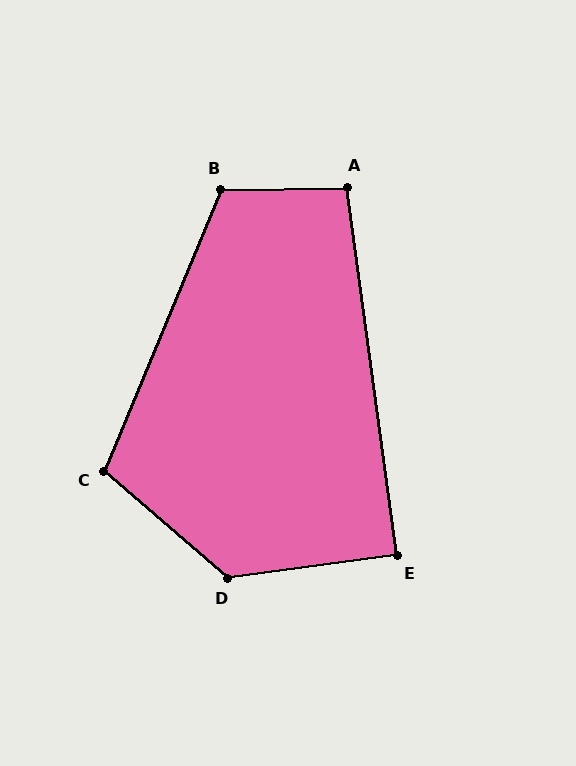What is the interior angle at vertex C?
Approximately 108 degrees (obtuse).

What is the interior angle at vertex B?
Approximately 114 degrees (obtuse).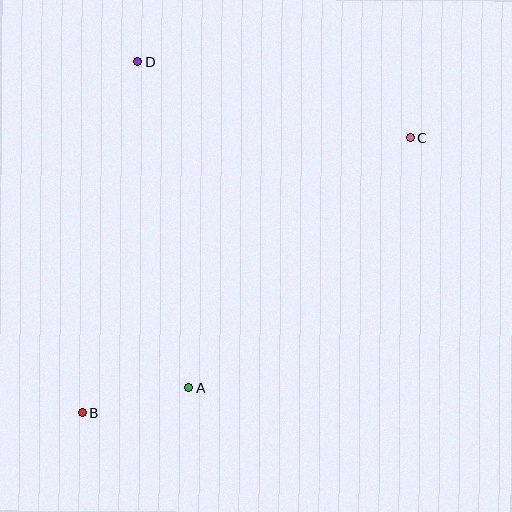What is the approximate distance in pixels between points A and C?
The distance between A and C is approximately 333 pixels.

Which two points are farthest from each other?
Points B and C are farthest from each other.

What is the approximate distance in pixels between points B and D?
The distance between B and D is approximately 355 pixels.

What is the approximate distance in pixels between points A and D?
The distance between A and D is approximately 329 pixels.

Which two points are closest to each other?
Points A and B are closest to each other.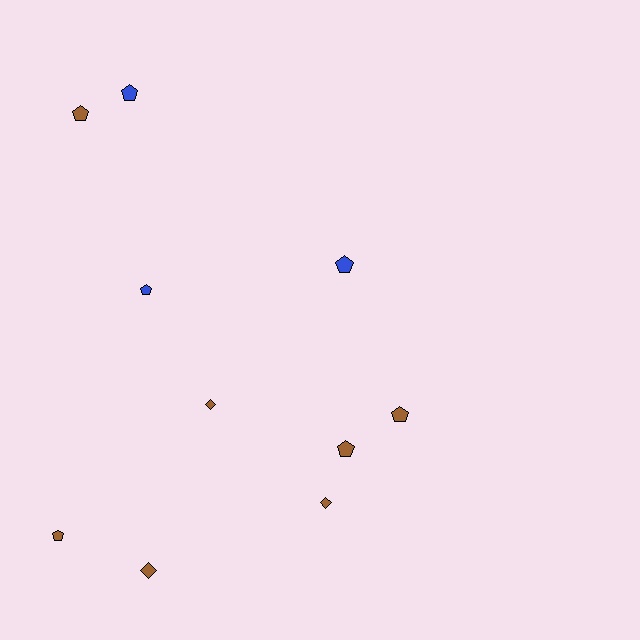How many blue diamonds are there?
There are no blue diamonds.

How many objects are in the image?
There are 10 objects.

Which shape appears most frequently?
Pentagon, with 7 objects.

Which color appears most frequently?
Brown, with 7 objects.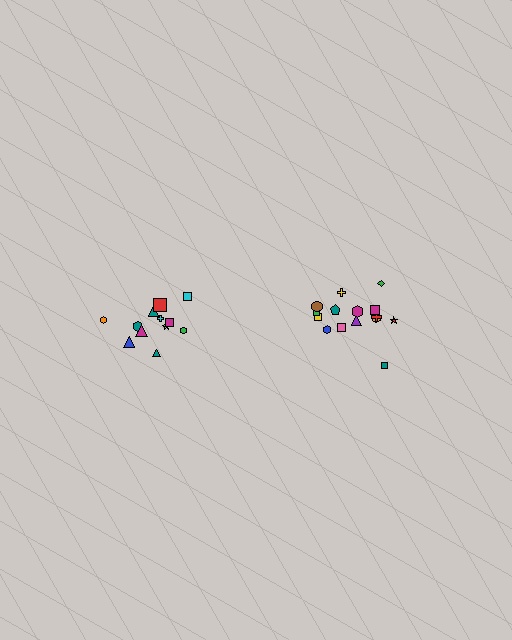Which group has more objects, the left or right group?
The right group.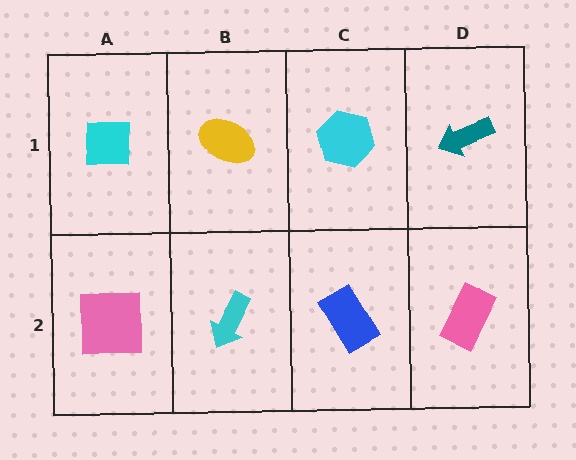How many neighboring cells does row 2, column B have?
3.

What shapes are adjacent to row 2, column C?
A cyan hexagon (row 1, column C), a cyan arrow (row 2, column B), a pink rectangle (row 2, column D).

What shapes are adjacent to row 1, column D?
A pink rectangle (row 2, column D), a cyan hexagon (row 1, column C).